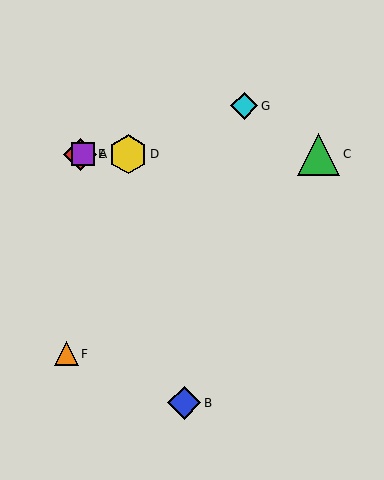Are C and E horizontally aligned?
Yes, both are at y≈154.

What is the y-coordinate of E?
Object E is at y≈154.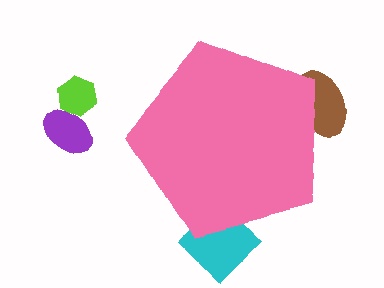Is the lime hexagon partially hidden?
No, the lime hexagon is fully visible.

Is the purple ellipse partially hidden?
No, the purple ellipse is fully visible.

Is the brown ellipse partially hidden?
Yes, the brown ellipse is partially hidden behind the pink pentagon.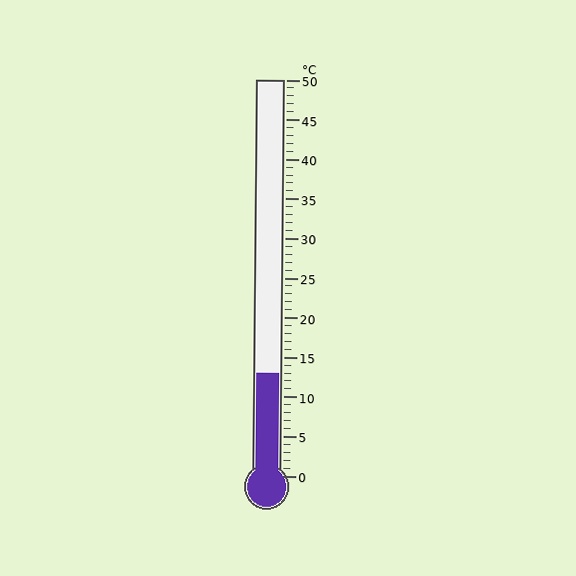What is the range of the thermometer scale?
The thermometer scale ranges from 0°C to 50°C.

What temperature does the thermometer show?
The thermometer shows approximately 13°C.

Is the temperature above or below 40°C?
The temperature is below 40°C.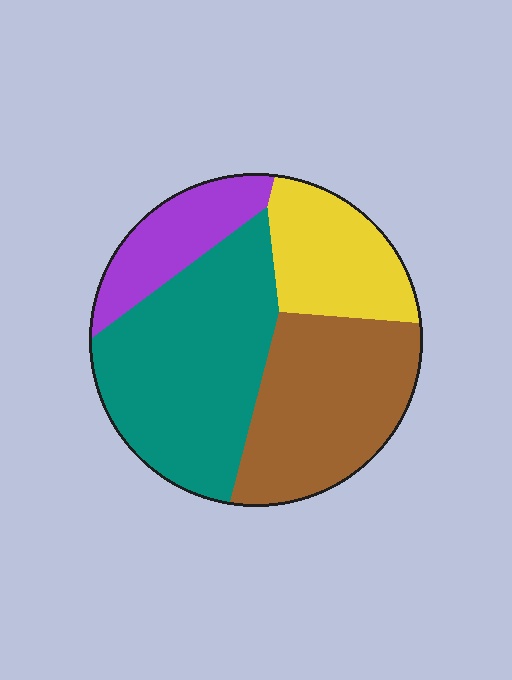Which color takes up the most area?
Teal, at roughly 40%.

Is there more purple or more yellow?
Yellow.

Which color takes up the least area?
Purple, at roughly 15%.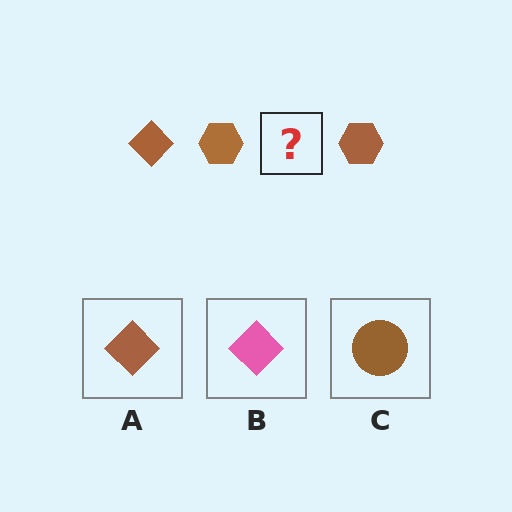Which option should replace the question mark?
Option A.